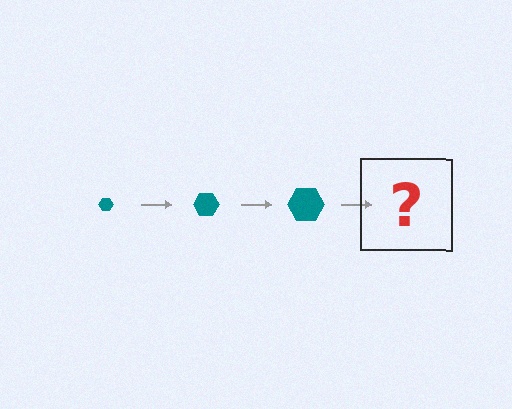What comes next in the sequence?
The next element should be a teal hexagon, larger than the previous one.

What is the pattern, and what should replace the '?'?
The pattern is that the hexagon gets progressively larger each step. The '?' should be a teal hexagon, larger than the previous one.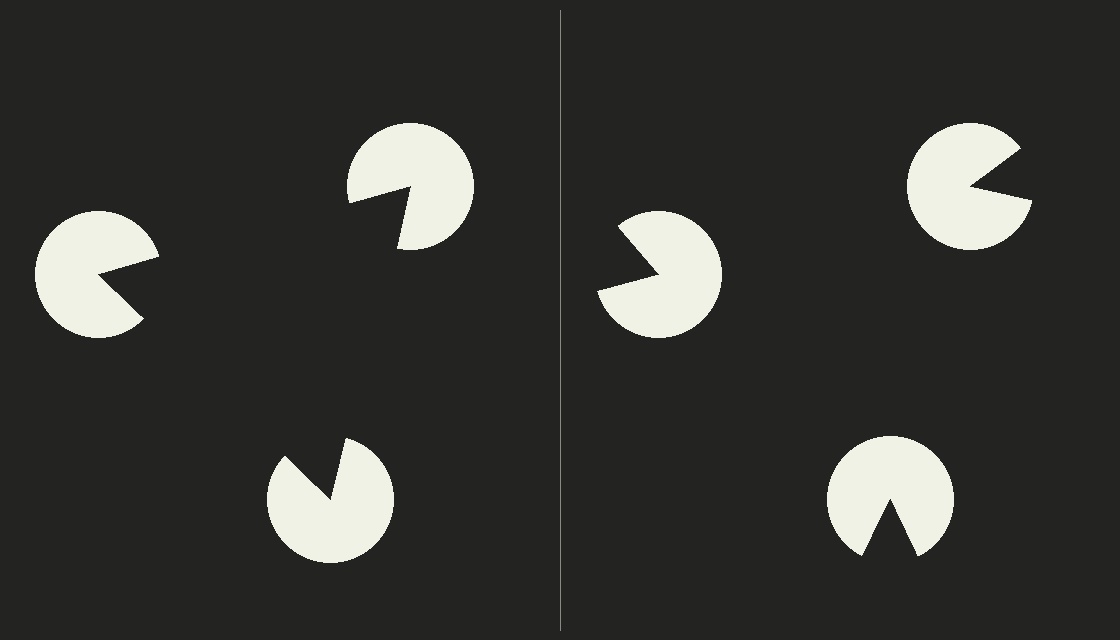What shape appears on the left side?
An illusory triangle.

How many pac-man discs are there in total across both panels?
6 — 3 on each side.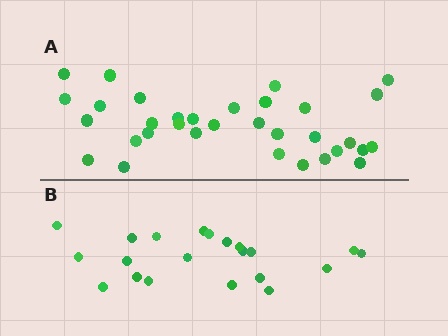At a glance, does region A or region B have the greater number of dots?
Region A (the top region) has more dots.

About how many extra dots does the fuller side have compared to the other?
Region A has roughly 12 or so more dots than region B.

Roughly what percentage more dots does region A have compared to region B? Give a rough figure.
About 55% more.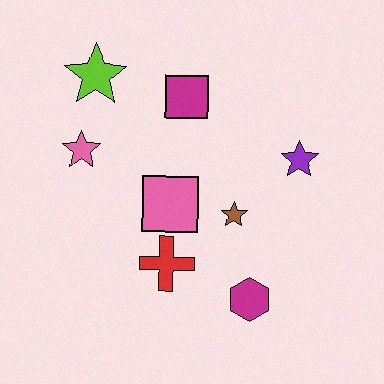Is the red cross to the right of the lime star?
Yes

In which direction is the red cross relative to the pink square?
The red cross is below the pink square.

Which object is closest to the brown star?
The pink square is closest to the brown star.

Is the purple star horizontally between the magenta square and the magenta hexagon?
No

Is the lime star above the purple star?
Yes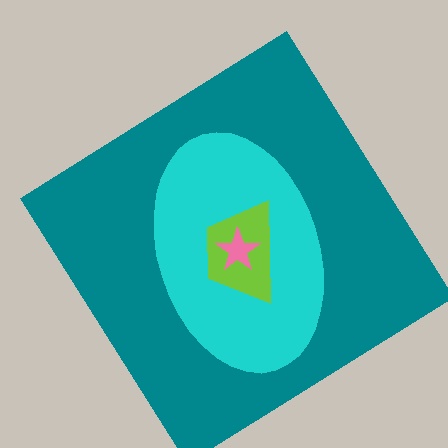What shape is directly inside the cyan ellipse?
The lime trapezoid.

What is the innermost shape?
The pink star.